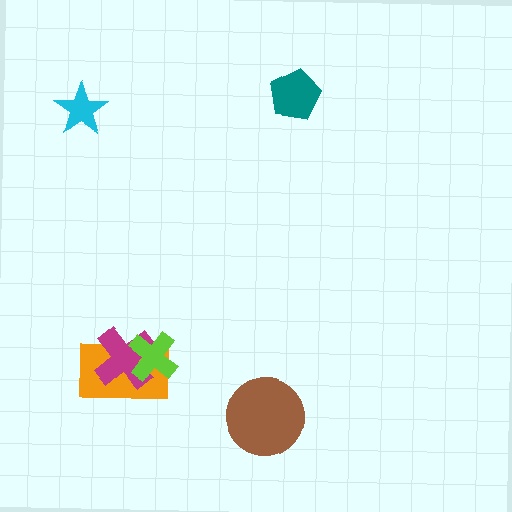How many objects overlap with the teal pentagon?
0 objects overlap with the teal pentagon.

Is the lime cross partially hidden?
No, no other shape covers it.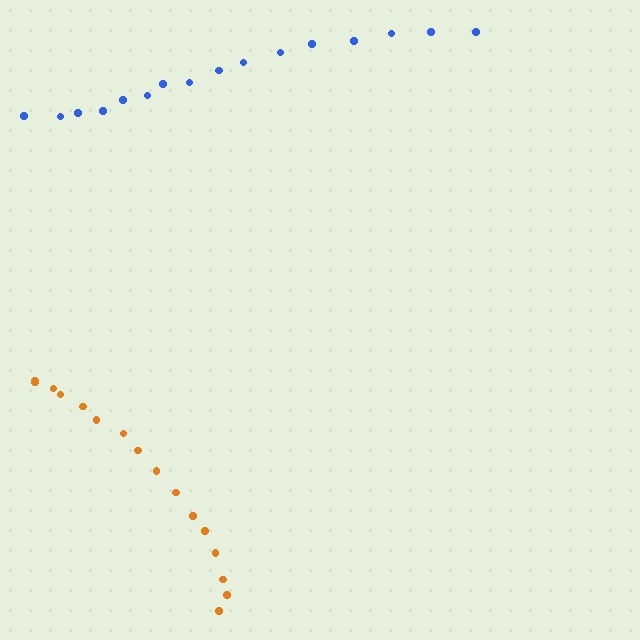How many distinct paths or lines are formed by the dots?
There are 2 distinct paths.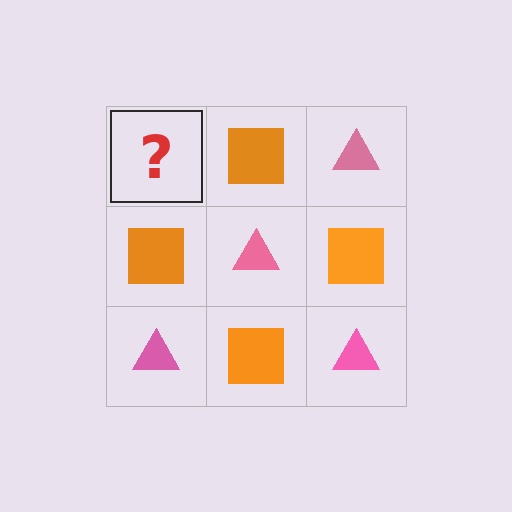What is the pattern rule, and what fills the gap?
The rule is that it alternates pink triangle and orange square in a checkerboard pattern. The gap should be filled with a pink triangle.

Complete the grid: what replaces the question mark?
The question mark should be replaced with a pink triangle.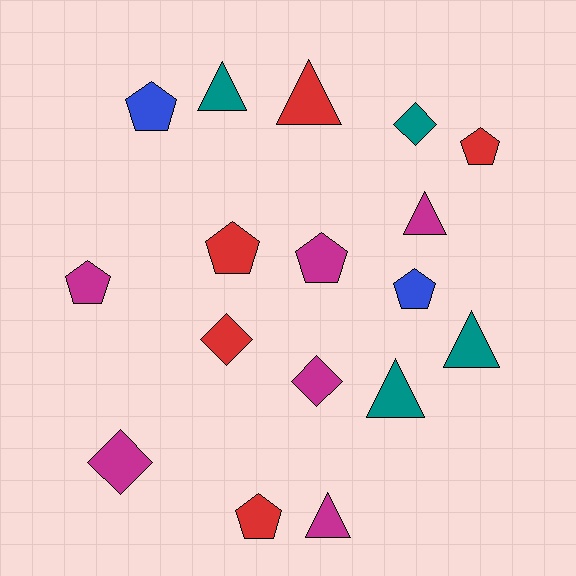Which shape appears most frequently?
Pentagon, with 7 objects.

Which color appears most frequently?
Magenta, with 6 objects.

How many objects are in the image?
There are 17 objects.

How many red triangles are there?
There is 1 red triangle.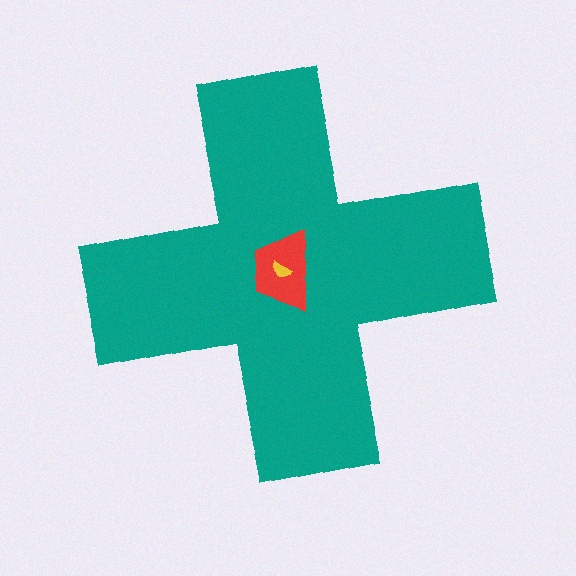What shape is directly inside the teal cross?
The red trapezoid.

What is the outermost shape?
The teal cross.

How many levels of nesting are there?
3.